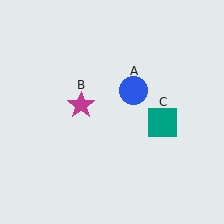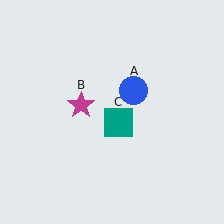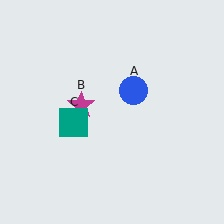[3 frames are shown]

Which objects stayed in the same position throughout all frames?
Blue circle (object A) and magenta star (object B) remained stationary.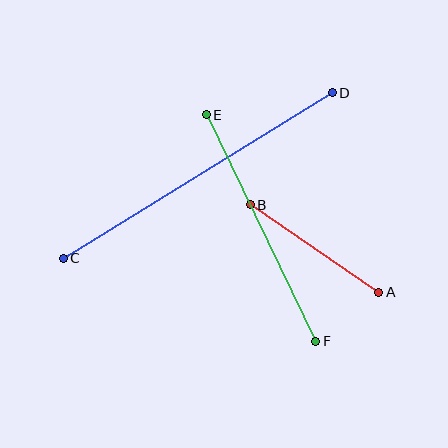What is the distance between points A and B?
The distance is approximately 155 pixels.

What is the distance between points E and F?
The distance is approximately 252 pixels.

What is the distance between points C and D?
The distance is approximately 316 pixels.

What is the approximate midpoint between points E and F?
The midpoint is at approximately (261, 228) pixels.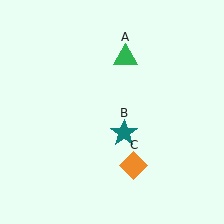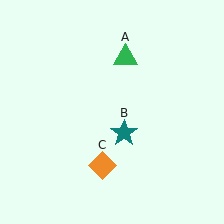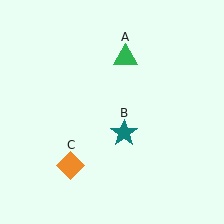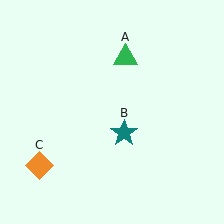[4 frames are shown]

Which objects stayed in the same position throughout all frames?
Green triangle (object A) and teal star (object B) remained stationary.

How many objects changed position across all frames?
1 object changed position: orange diamond (object C).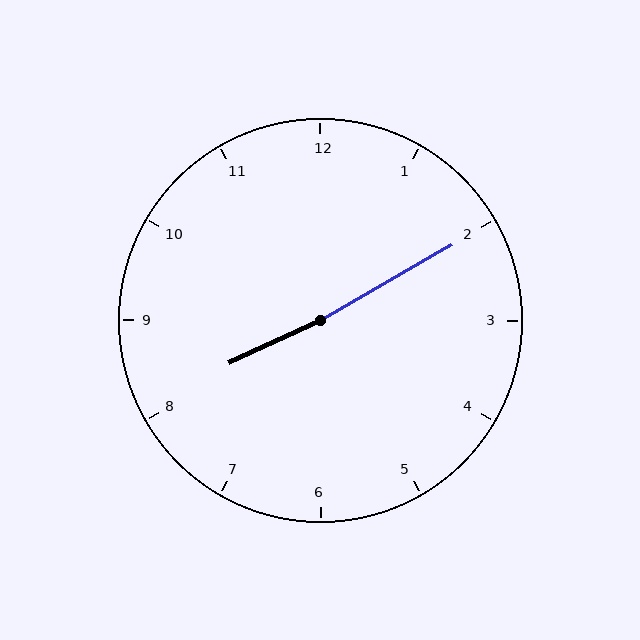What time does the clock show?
8:10.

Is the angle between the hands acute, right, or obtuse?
It is obtuse.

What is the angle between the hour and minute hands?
Approximately 175 degrees.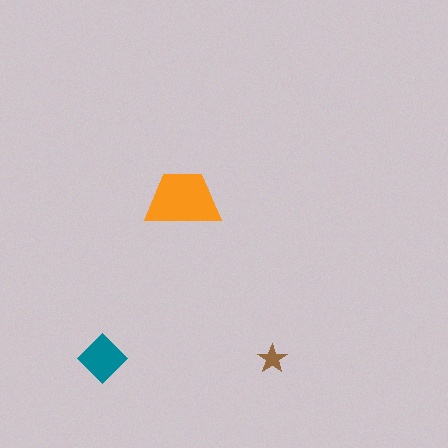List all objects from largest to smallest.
The orange trapezoid, the teal diamond, the brown star.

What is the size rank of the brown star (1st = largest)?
3rd.